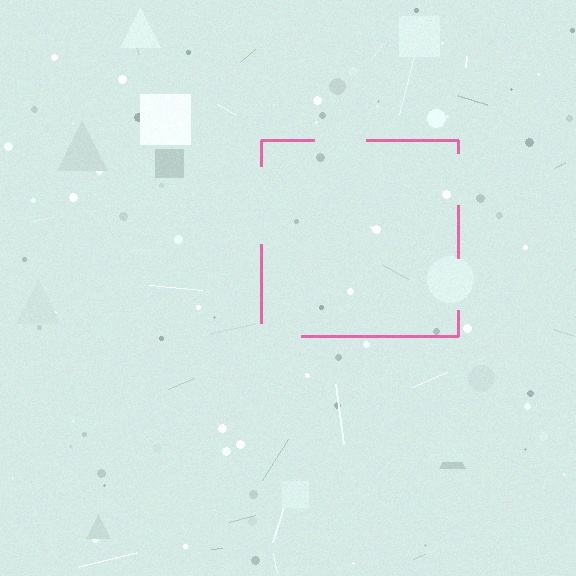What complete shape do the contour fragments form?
The contour fragments form a square.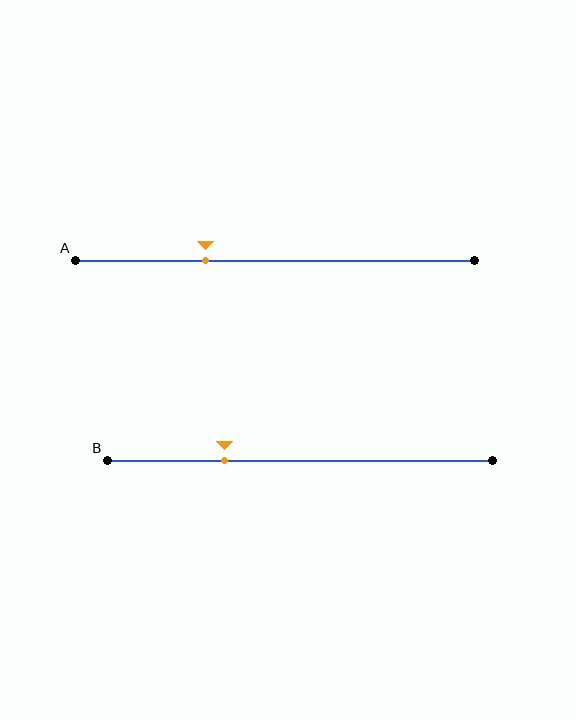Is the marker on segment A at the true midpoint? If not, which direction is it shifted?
No, the marker on segment A is shifted to the left by about 17% of the segment length.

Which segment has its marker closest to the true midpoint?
Segment A has its marker closest to the true midpoint.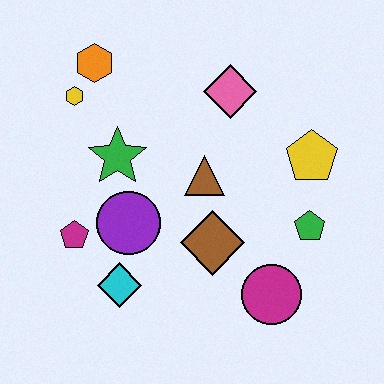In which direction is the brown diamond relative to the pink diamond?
The brown diamond is below the pink diamond.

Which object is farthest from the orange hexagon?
The magenta circle is farthest from the orange hexagon.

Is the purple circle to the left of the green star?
No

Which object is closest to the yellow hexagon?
The orange hexagon is closest to the yellow hexagon.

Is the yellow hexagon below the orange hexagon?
Yes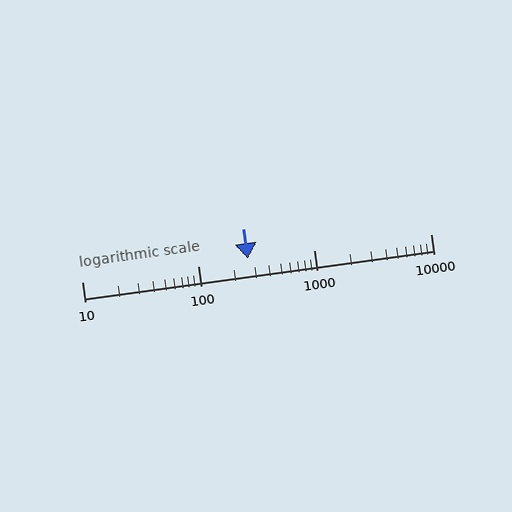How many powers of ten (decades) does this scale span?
The scale spans 3 decades, from 10 to 10000.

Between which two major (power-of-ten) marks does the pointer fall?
The pointer is between 100 and 1000.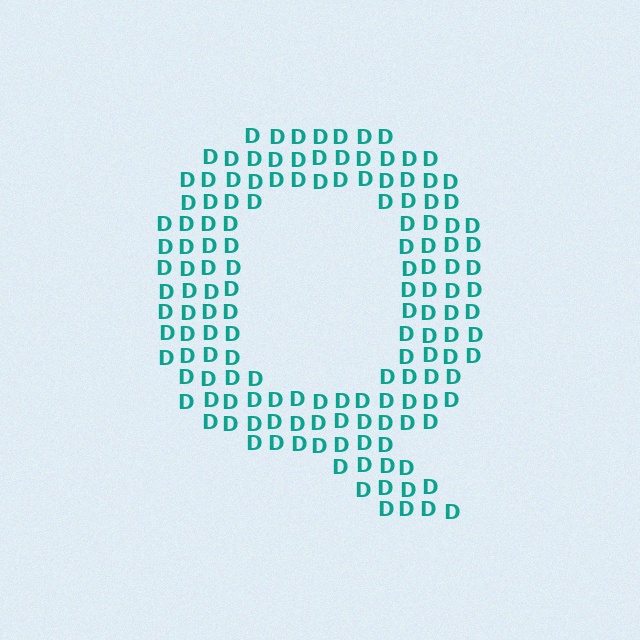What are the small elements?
The small elements are letter D's.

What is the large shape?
The large shape is the letter Q.